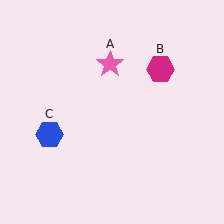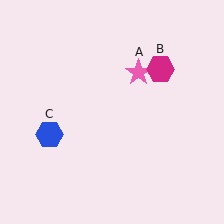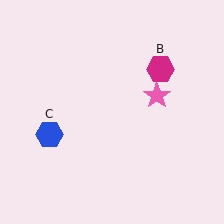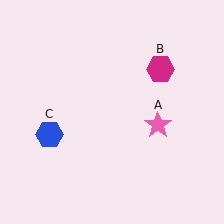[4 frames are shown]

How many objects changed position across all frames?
1 object changed position: pink star (object A).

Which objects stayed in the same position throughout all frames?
Magenta hexagon (object B) and blue hexagon (object C) remained stationary.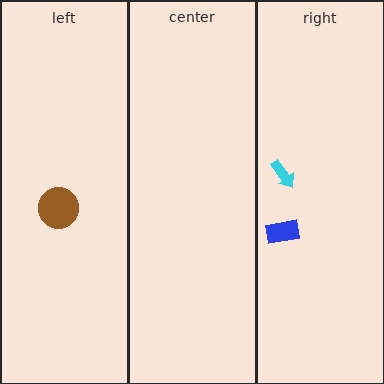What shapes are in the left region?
The brown circle.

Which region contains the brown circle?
The left region.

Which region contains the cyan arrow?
The right region.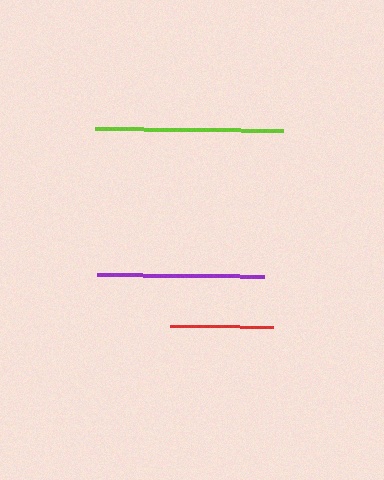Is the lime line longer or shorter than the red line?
The lime line is longer than the red line.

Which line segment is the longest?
The lime line is the longest at approximately 187 pixels.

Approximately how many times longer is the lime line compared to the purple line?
The lime line is approximately 1.1 times the length of the purple line.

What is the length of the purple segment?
The purple segment is approximately 168 pixels long.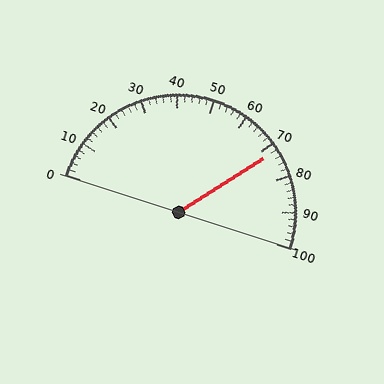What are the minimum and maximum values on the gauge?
The gauge ranges from 0 to 100.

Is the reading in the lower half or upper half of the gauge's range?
The reading is in the upper half of the range (0 to 100).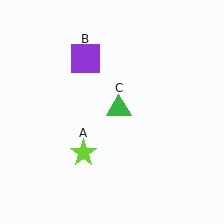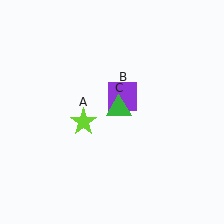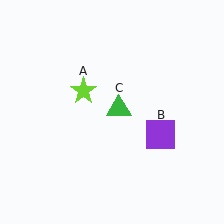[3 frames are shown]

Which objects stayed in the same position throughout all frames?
Green triangle (object C) remained stationary.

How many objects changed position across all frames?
2 objects changed position: lime star (object A), purple square (object B).